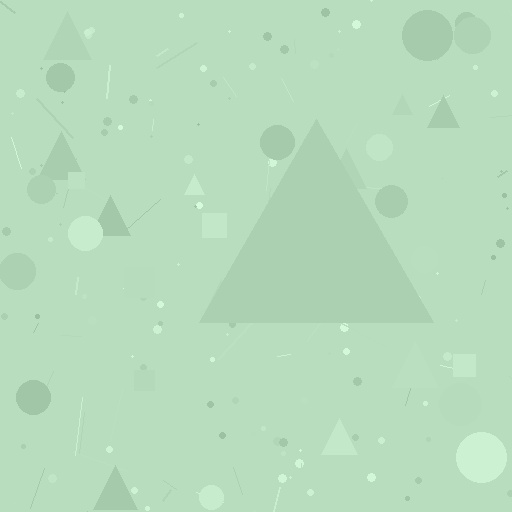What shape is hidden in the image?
A triangle is hidden in the image.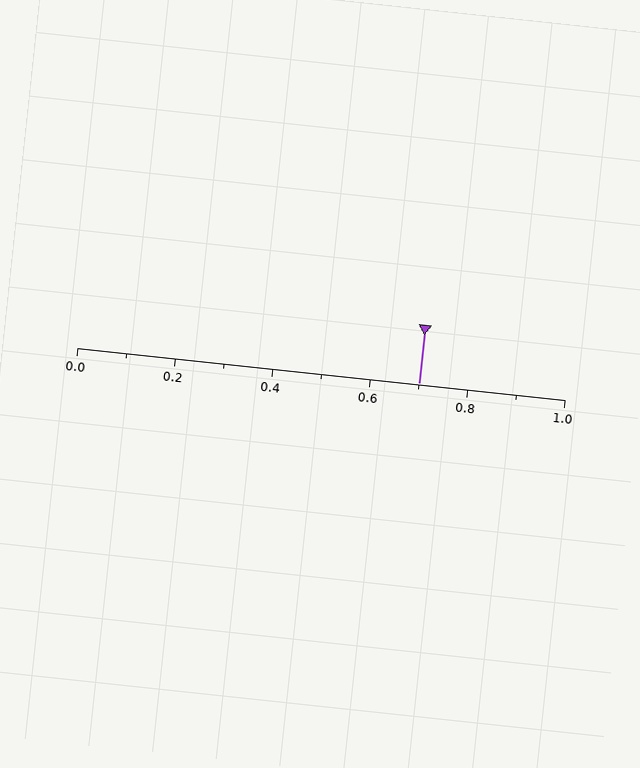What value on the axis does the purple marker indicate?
The marker indicates approximately 0.7.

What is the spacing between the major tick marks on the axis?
The major ticks are spaced 0.2 apart.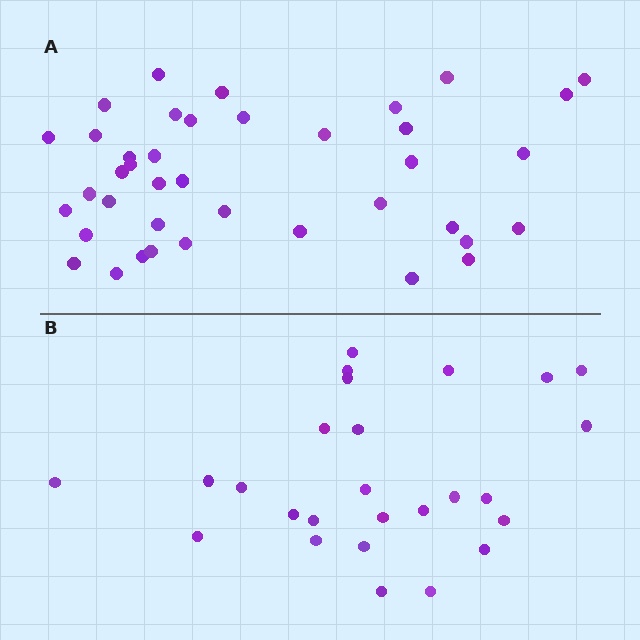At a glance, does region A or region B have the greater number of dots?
Region A (the top region) has more dots.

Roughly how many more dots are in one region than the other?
Region A has approximately 15 more dots than region B.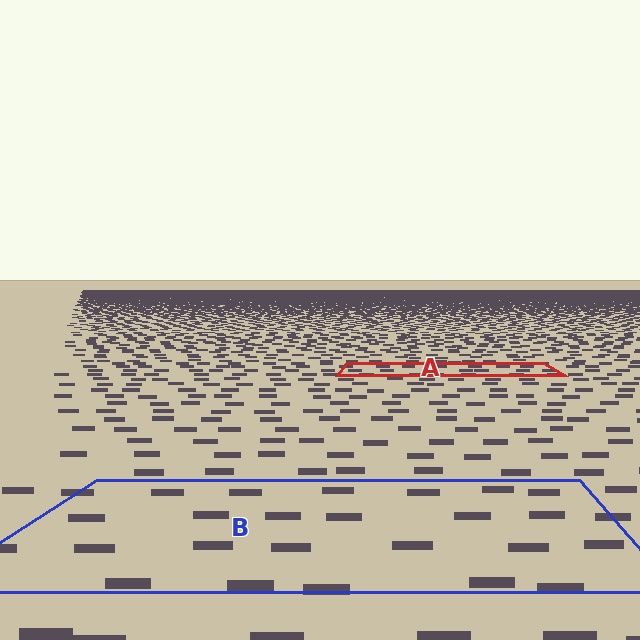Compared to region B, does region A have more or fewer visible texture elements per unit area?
Region A has more texture elements per unit area — they are packed more densely because it is farther away.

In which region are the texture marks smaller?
The texture marks are smaller in region A, because it is farther away.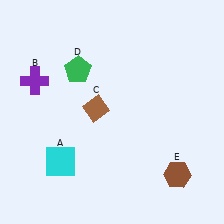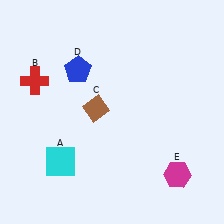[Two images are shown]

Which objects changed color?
B changed from purple to red. D changed from green to blue. E changed from brown to magenta.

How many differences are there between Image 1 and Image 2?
There are 3 differences between the two images.